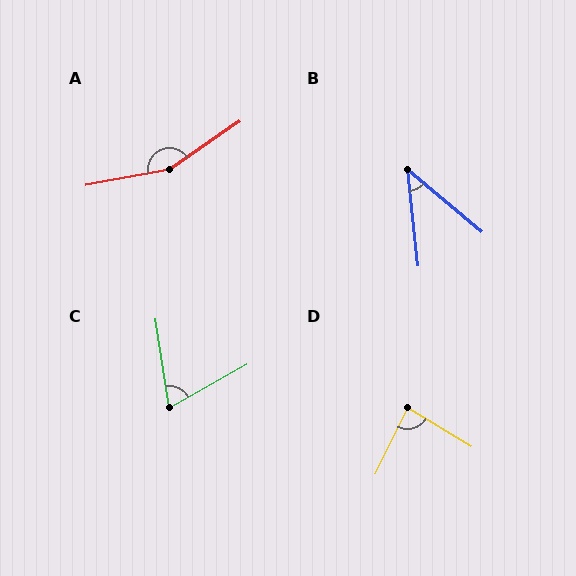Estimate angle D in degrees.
Approximately 85 degrees.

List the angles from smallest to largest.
B (44°), C (69°), D (85°), A (156°).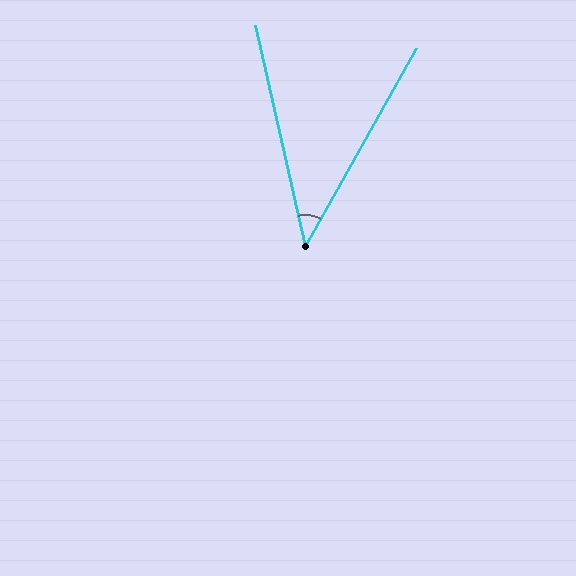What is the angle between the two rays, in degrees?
Approximately 42 degrees.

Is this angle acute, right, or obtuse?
It is acute.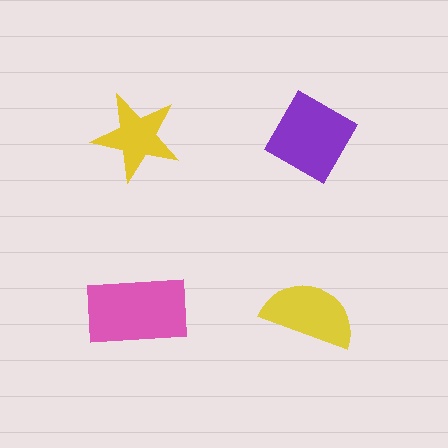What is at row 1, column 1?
A yellow star.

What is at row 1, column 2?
A purple diamond.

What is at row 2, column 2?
A yellow semicircle.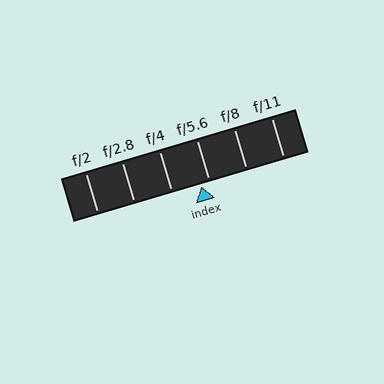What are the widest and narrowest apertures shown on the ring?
The widest aperture shown is f/2 and the narrowest is f/11.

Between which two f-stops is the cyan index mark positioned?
The index mark is between f/4 and f/5.6.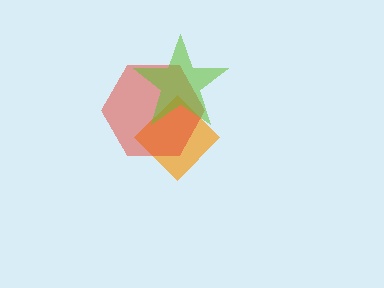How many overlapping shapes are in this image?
There are 3 overlapping shapes in the image.